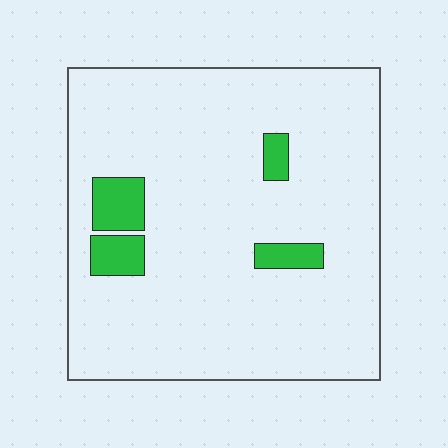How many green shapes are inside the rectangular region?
4.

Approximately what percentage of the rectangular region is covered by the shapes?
Approximately 10%.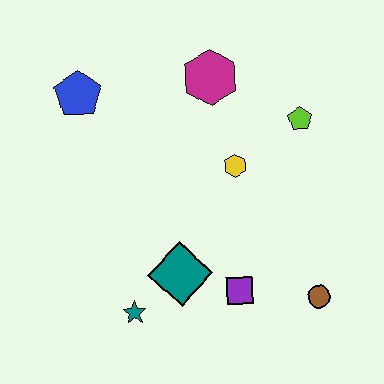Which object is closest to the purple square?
The teal diamond is closest to the purple square.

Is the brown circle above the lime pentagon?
No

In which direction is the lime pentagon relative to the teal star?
The lime pentagon is above the teal star.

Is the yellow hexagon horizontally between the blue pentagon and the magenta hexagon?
No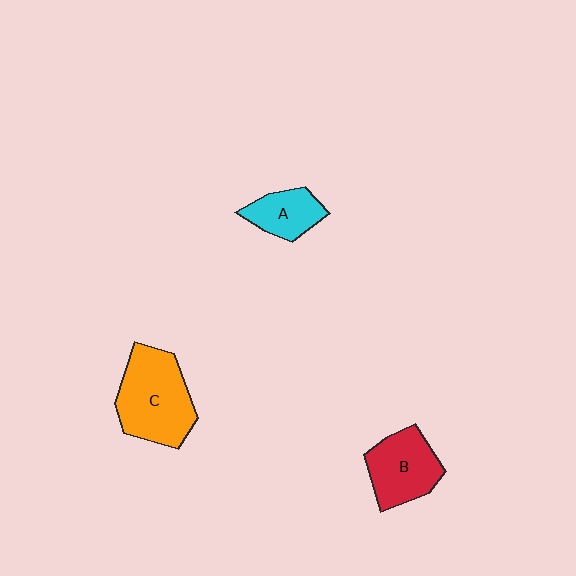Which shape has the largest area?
Shape C (orange).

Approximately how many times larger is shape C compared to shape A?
Approximately 2.0 times.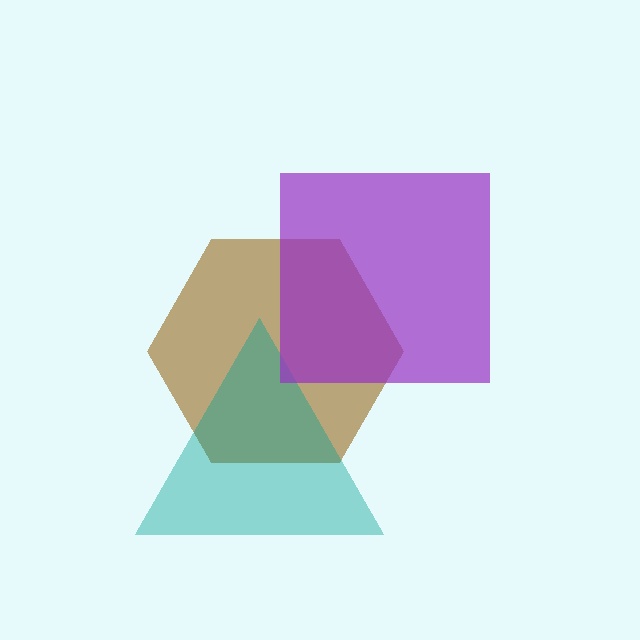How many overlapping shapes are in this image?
There are 3 overlapping shapes in the image.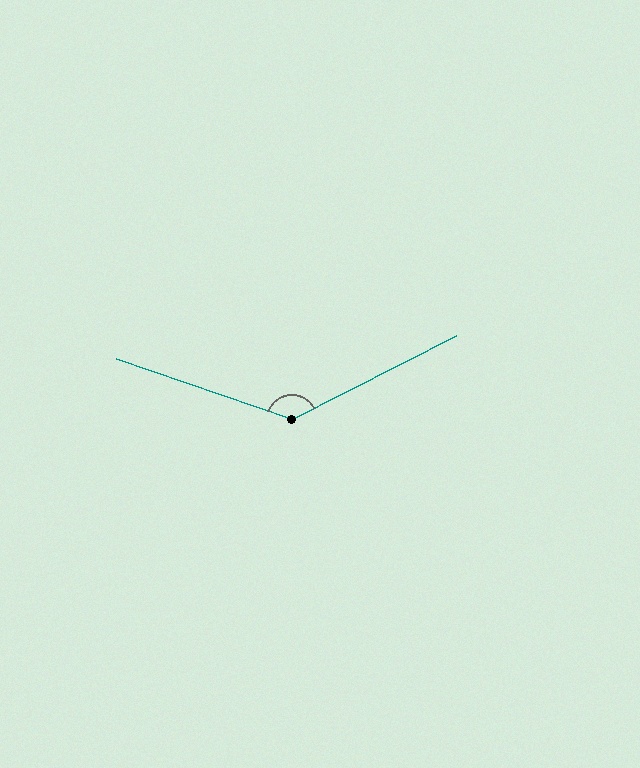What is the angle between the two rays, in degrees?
Approximately 134 degrees.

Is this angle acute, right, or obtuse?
It is obtuse.